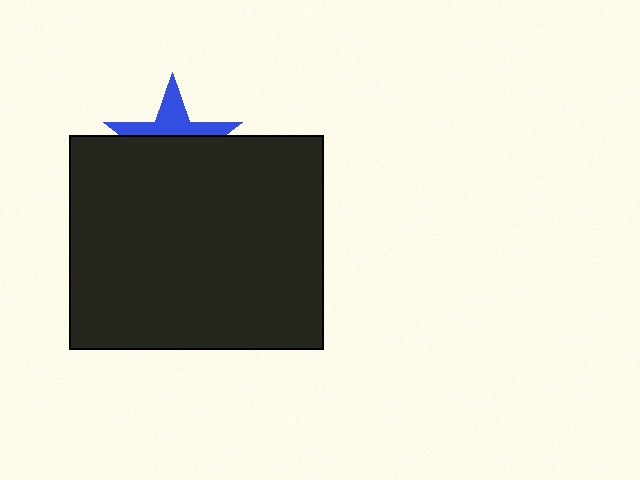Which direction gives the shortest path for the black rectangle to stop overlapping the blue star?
Moving down gives the shortest separation.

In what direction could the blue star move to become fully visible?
The blue star could move up. That would shift it out from behind the black rectangle entirely.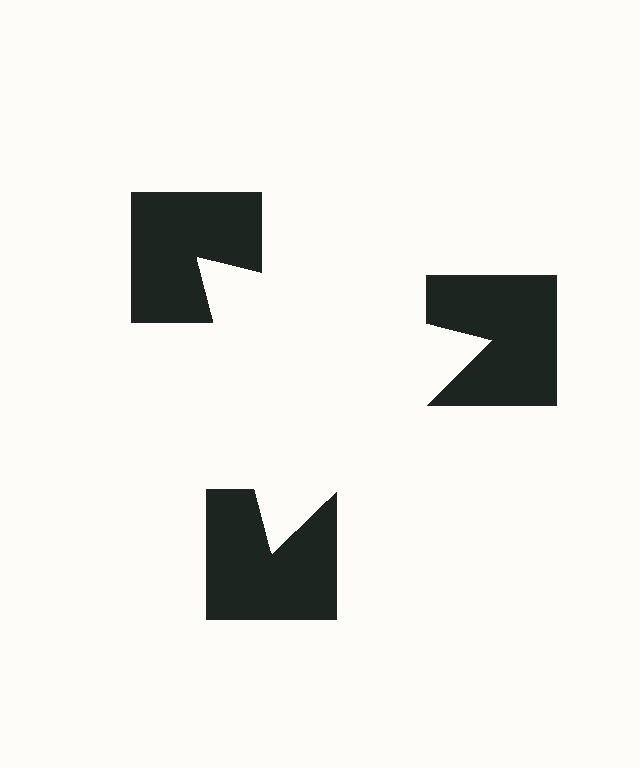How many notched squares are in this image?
There are 3 — one at each vertex of the illusory triangle.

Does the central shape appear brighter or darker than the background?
It typically appears slightly brighter than the background, even though no actual brightness change is drawn.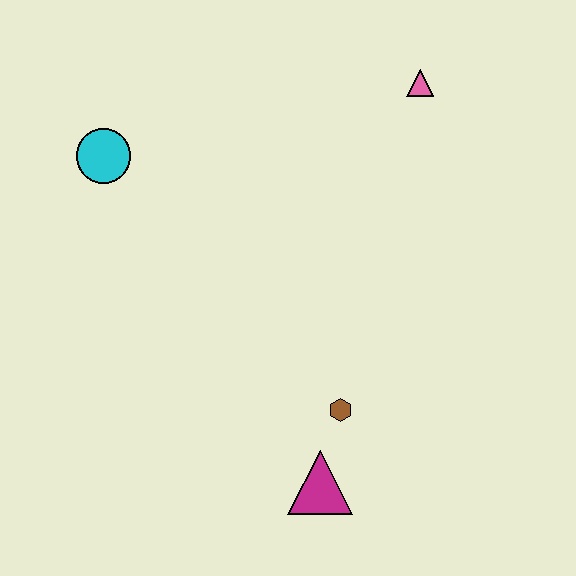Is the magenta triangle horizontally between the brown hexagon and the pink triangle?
No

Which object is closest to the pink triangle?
The cyan circle is closest to the pink triangle.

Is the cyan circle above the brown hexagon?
Yes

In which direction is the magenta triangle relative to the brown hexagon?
The magenta triangle is below the brown hexagon.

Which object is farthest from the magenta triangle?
The pink triangle is farthest from the magenta triangle.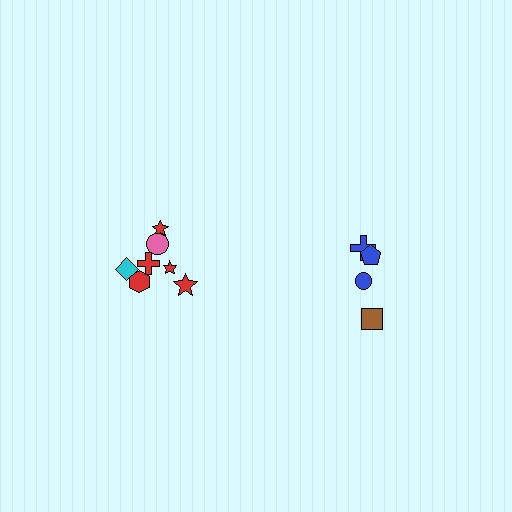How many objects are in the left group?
There are 7 objects.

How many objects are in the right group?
There are 4 objects.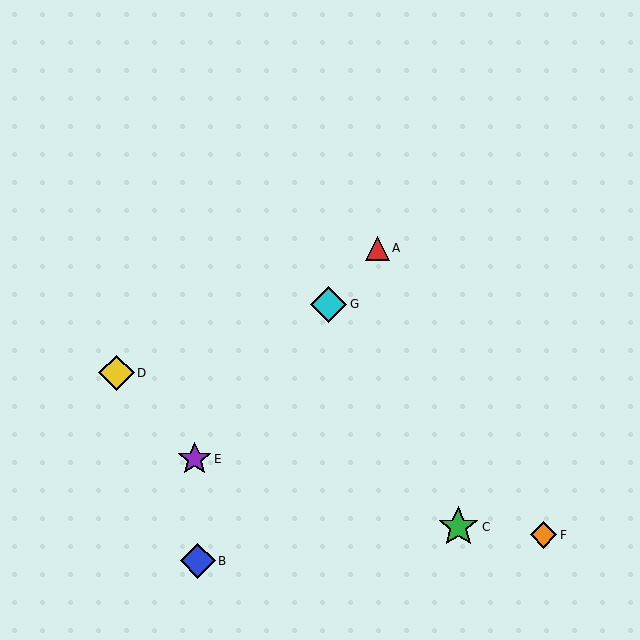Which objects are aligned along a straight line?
Objects A, E, G are aligned along a straight line.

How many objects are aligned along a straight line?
3 objects (A, E, G) are aligned along a straight line.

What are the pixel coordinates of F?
Object F is at (544, 535).